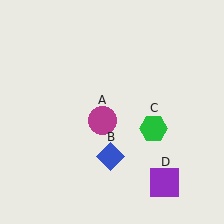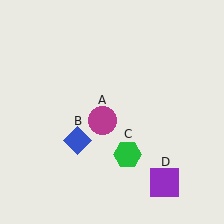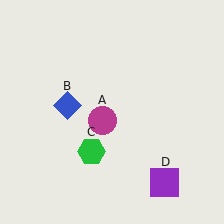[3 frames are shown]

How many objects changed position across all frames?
2 objects changed position: blue diamond (object B), green hexagon (object C).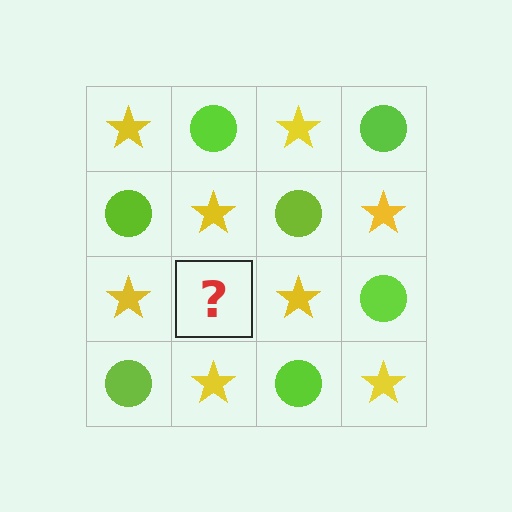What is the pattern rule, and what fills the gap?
The rule is that it alternates yellow star and lime circle in a checkerboard pattern. The gap should be filled with a lime circle.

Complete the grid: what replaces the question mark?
The question mark should be replaced with a lime circle.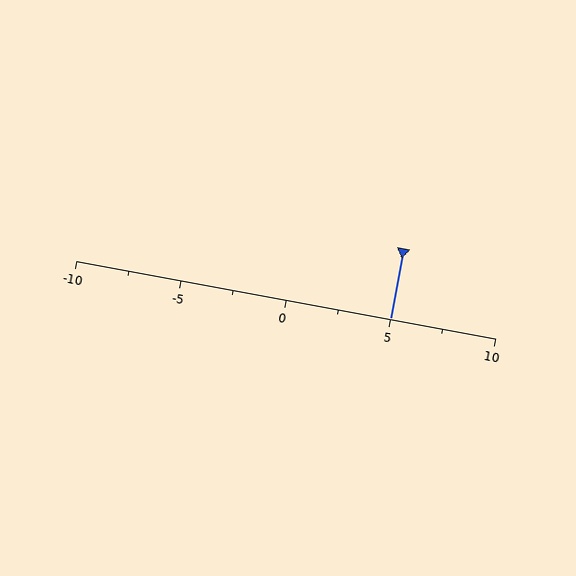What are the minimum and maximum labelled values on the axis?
The axis runs from -10 to 10.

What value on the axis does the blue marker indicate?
The marker indicates approximately 5.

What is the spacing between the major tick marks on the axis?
The major ticks are spaced 5 apart.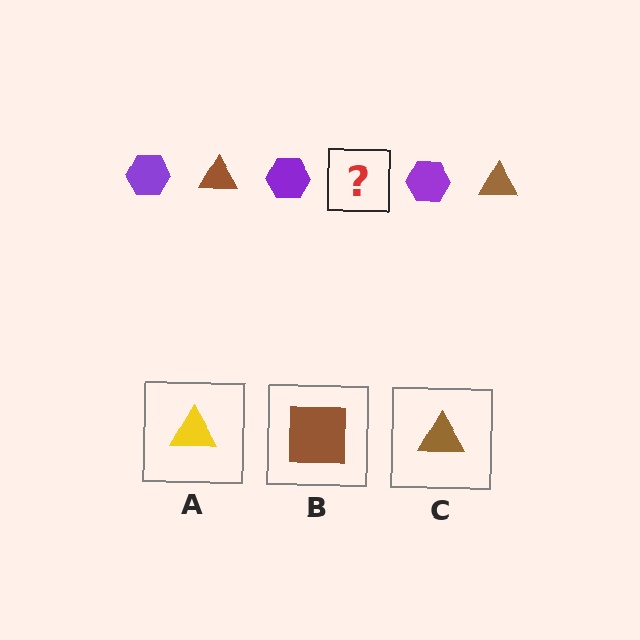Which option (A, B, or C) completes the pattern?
C.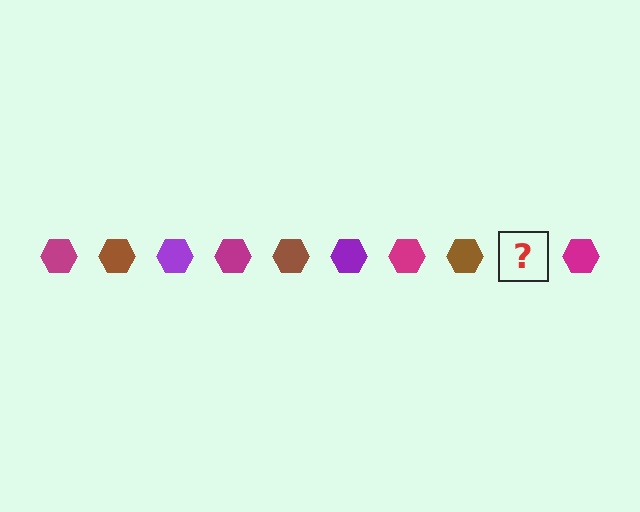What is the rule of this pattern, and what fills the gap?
The rule is that the pattern cycles through magenta, brown, purple hexagons. The gap should be filled with a purple hexagon.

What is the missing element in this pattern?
The missing element is a purple hexagon.